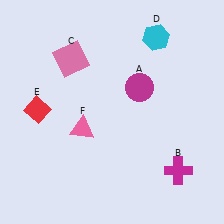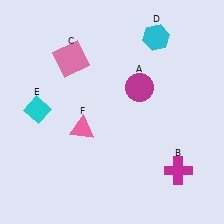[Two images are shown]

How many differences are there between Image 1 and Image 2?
There is 1 difference between the two images.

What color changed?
The diamond (E) changed from red in Image 1 to cyan in Image 2.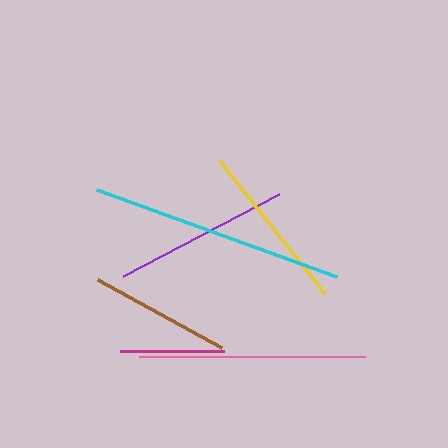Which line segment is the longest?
The cyan line is the longest at approximately 255 pixels.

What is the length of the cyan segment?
The cyan segment is approximately 255 pixels long.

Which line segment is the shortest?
The magenta line is the shortest at approximately 104 pixels.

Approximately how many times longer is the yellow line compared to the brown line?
The yellow line is approximately 1.2 times the length of the brown line.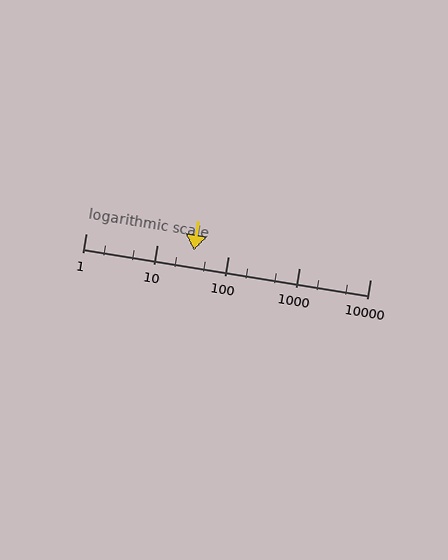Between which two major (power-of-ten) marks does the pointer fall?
The pointer is between 10 and 100.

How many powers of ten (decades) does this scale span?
The scale spans 4 decades, from 1 to 10000.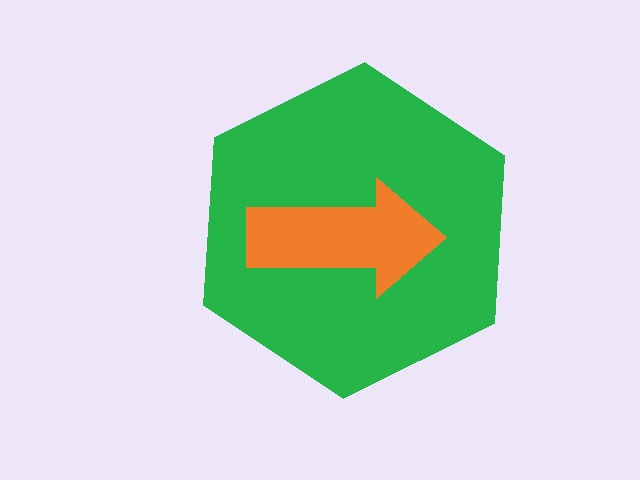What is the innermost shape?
The orange arrow.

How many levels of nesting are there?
2.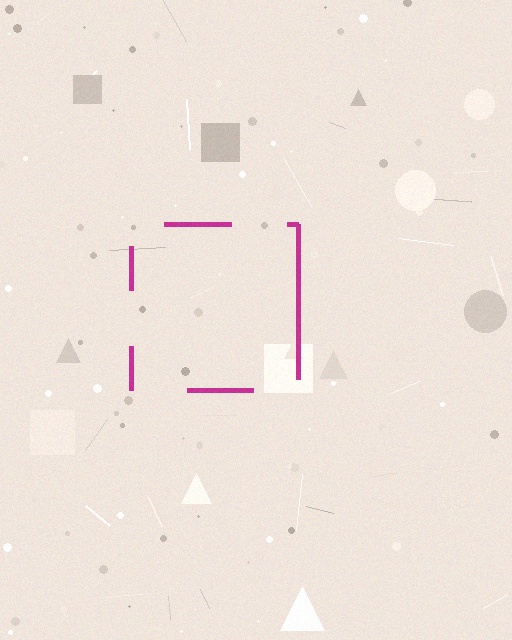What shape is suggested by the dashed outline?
The dashed outline suggests a square.